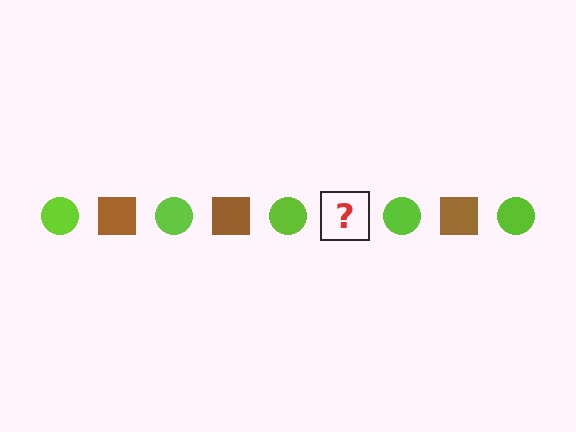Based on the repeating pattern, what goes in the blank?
The blank should be a brown square.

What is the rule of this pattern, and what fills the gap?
The rule is that the pattern alternates between lime circle and brown square. The gap should be filled with a brown square.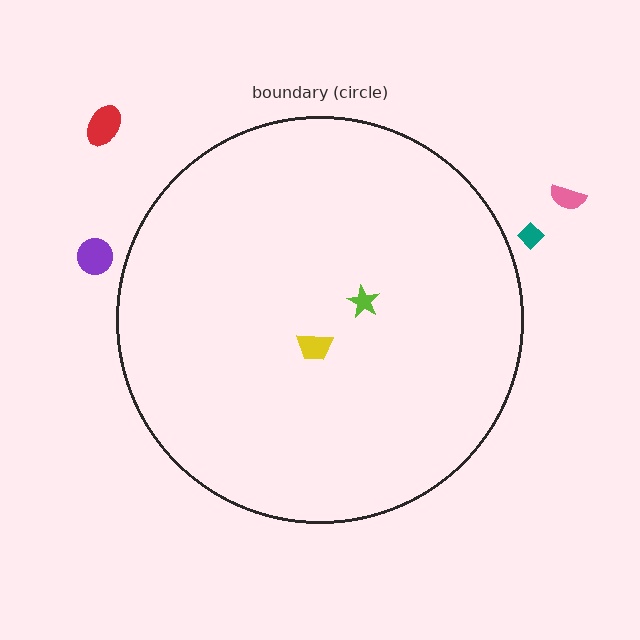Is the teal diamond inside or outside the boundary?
Outside.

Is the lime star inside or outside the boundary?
Inside.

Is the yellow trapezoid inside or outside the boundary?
Inside.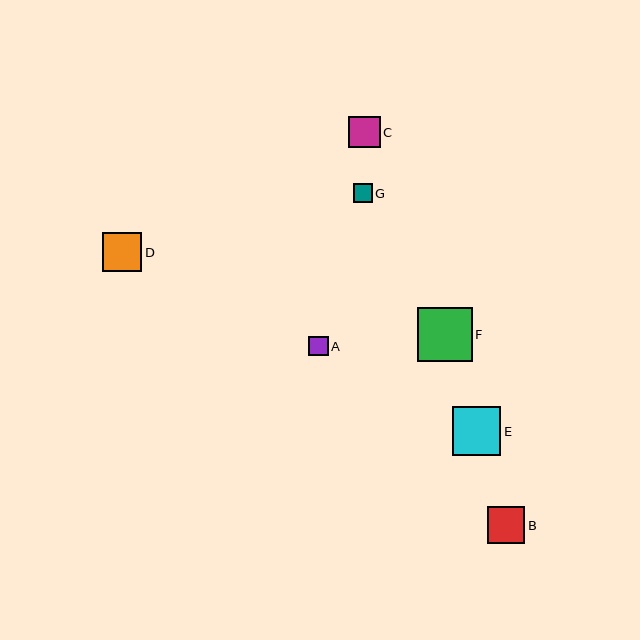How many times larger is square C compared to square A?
Square C is approximately 1.6 times the size of square A.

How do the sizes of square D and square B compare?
Square D and square B are approximately the same size.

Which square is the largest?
Square F is the largest with a size of approximately 55 pixels.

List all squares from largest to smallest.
From largest to smallest: F, E, D, B, C, A, G.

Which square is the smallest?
Square G is the smallest with a size of approximately 19 pixels.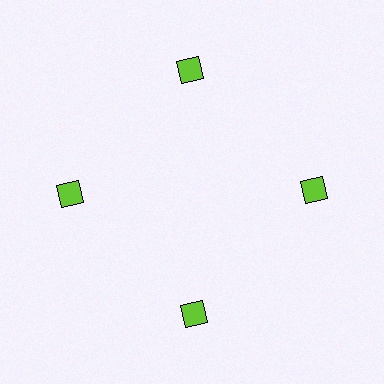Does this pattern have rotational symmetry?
Yes, this pattern has 4-fold rotational symmetry. It looks the same after rotating 90 degrees around the center.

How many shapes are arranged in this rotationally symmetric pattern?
There are 4 shapes, arranged in 4 groups of 1.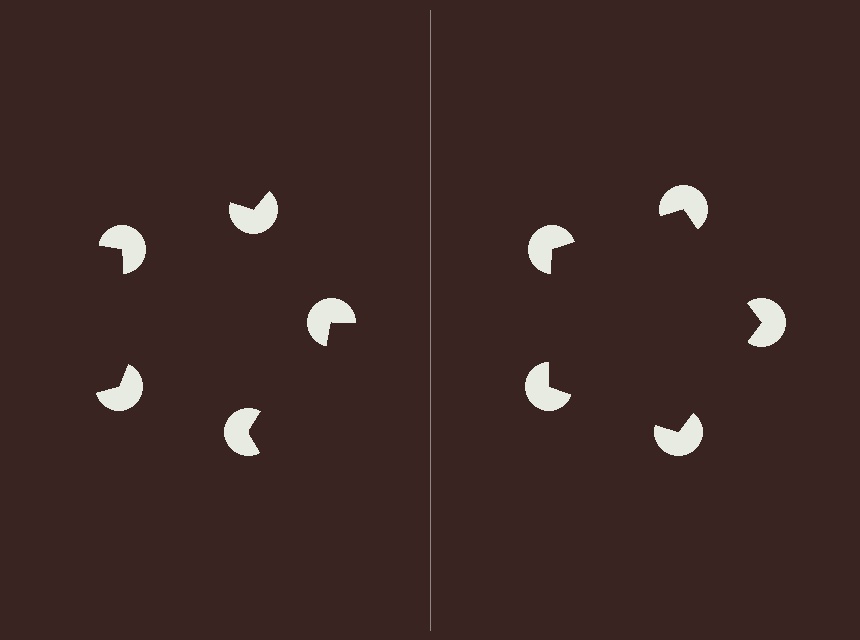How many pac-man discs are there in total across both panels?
10 — 5 on each side.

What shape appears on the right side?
An illusory pentagon.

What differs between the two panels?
The pac-man discs are positioned identically on both sides; only the wedge orientations differ. On the right they align to a pentagon; on the left they are misaligned.